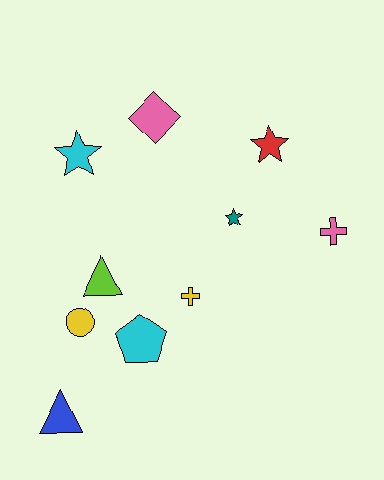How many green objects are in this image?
There are no green objects.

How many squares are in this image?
There are no squares.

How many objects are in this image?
There are 10 objects.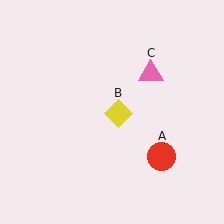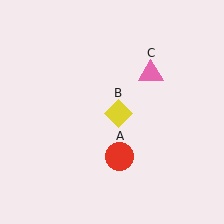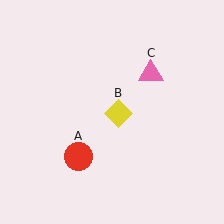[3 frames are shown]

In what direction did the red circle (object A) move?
The red circle (object A) moved left.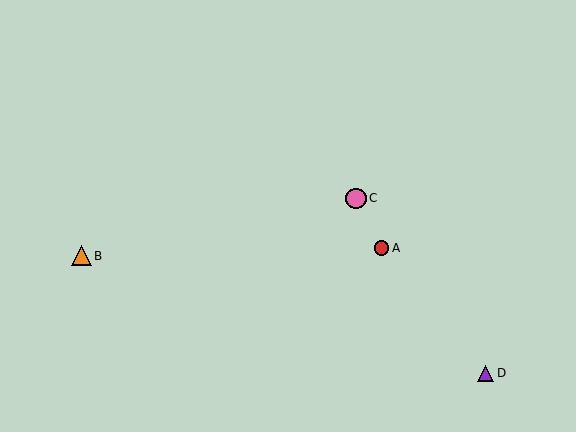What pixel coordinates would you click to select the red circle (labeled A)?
Click at (382, 248) to select the red circle A.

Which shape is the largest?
The pink circle (labeled C) is the largest.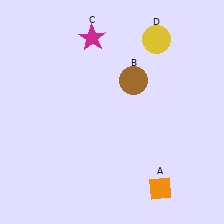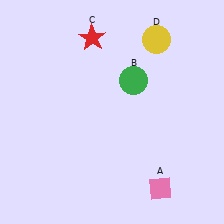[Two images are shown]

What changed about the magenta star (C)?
In Image 1, C is magenta. In Image 2, it changed to red.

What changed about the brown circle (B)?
In Image 1, B is brown. In Image 2, it changed to green.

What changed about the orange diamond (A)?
In Image 1, A is orange. In Image 2, it changed to pink.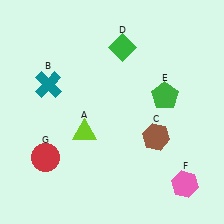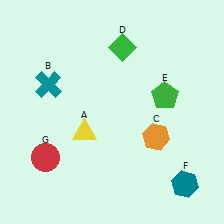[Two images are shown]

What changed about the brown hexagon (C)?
In Image 1, C is brown. In Image 2, it changed to orange.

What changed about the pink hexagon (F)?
In Image 1, F is pink. In Image 2, it changed to teal.